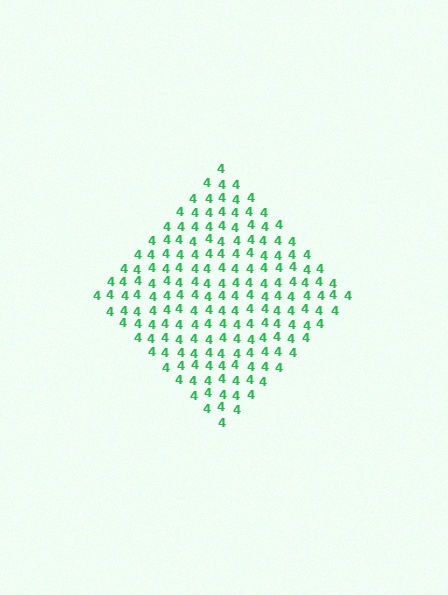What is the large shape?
The large shape is a diamond.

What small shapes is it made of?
It is made of small digit 4's.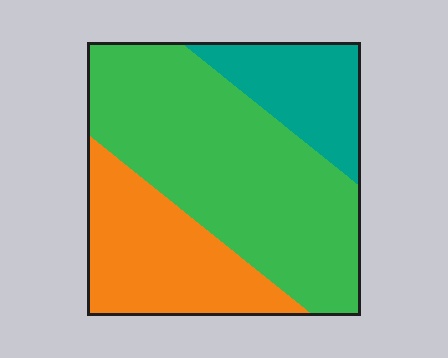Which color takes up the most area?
Green, at roughly 55%.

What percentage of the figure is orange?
Orange takes up between a quarter and a half of the figure.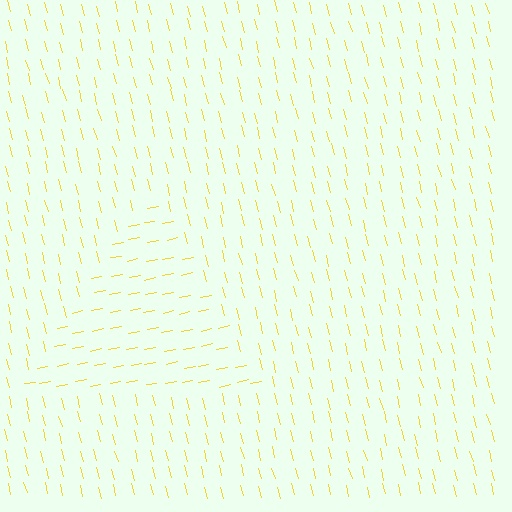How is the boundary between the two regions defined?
The boundary is defined purely by a change in line orientation (approximately 86 degrees difference). All lines are the same color and thickness.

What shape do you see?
I see a triangle.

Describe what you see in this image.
The image is filled with small yellow line segments. A triangle region in the image has lines oriented differently from the surrounding lines, creating a visible texture boundary.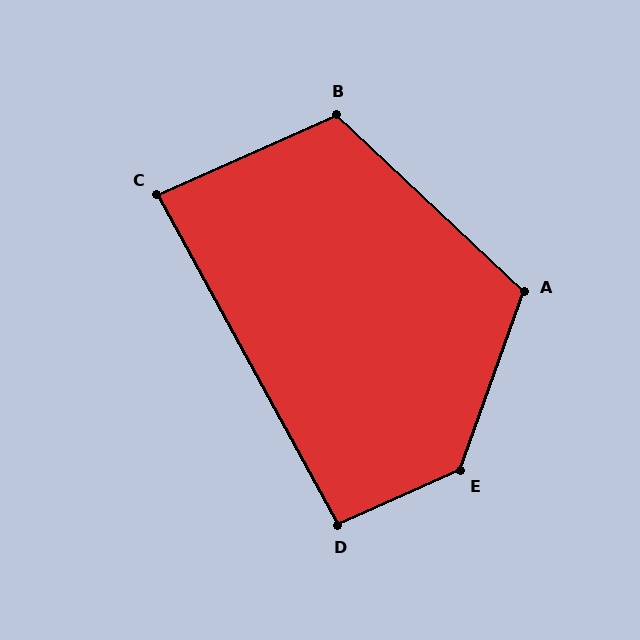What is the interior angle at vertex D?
Approximately 95 degrees (approximately right).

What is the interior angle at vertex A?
Approximately 114 degrees (obtuse).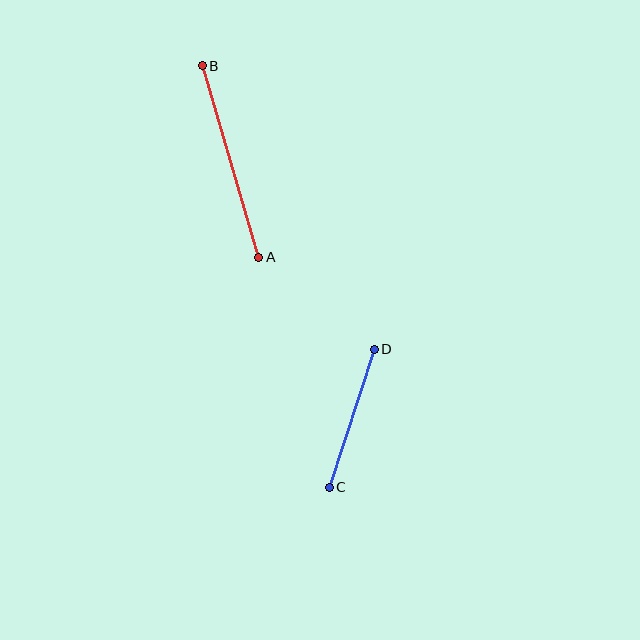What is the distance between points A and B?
The distance is approximately 200 pixels.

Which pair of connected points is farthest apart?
Points A and B are farthest apart.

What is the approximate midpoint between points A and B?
The midpoint is at approximately (230, 161) pixels.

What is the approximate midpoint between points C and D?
The midpoint is at approximately (352, 418) pixels.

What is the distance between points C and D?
The distance is approximately 145 pixels.